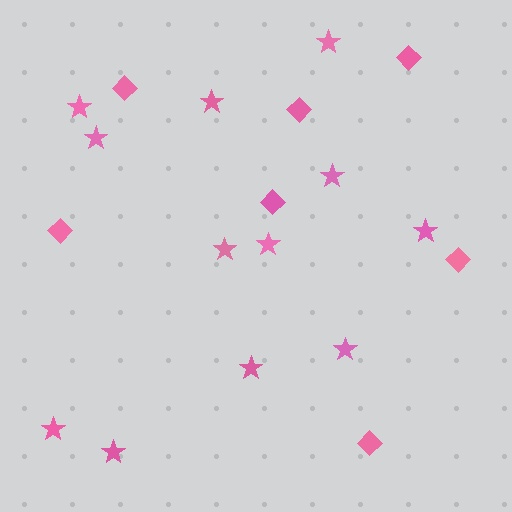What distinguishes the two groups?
There are 2 groups: one group of stars (12) and one group of diamonds (7).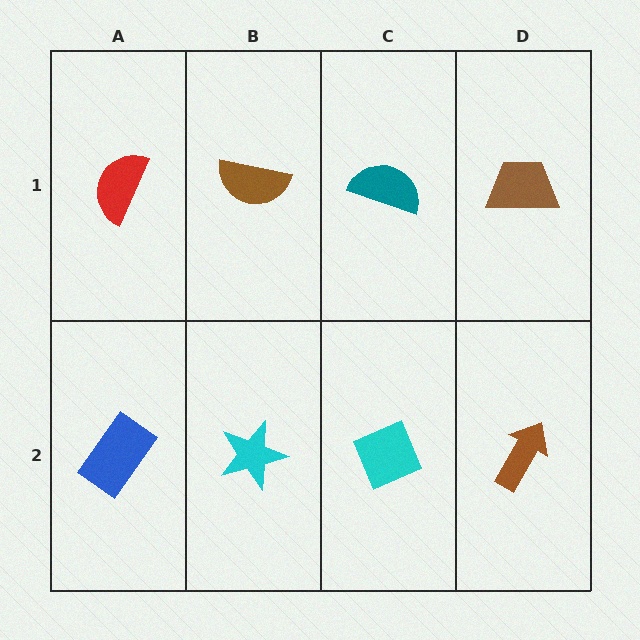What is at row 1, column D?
A brown trapezoid.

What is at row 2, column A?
A blue rectangle.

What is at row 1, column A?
A red semicircle.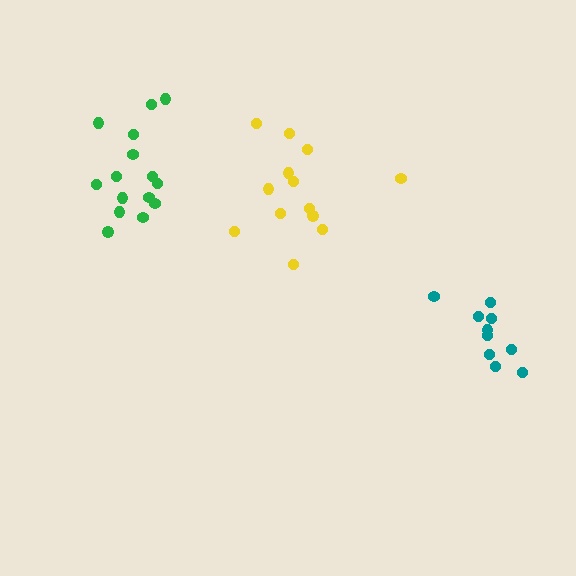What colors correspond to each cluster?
The clusters are colored: teal, yellow, green.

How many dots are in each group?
Group 1: 10 dots, Group 2: 13 dots, Group 3: 15 dots (38 total).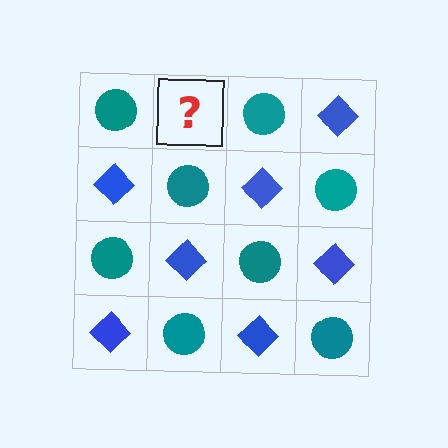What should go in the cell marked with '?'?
The missing cell should contain a blue diamond.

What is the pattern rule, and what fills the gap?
The rule is that it alternates teal circle and blue diamond in a checkerboard pattern. The gap should be filled with a blue diamond.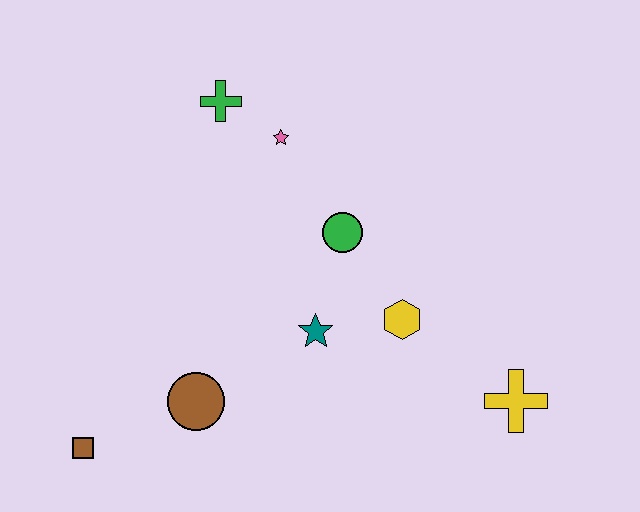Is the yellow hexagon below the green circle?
Yes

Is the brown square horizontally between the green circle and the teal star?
No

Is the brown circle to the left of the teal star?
Yes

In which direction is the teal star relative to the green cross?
The teal star is below the green cross.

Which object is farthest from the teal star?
The brown square is farthest from the teal star.